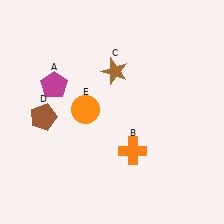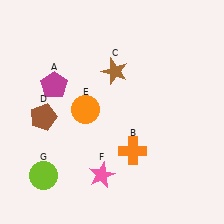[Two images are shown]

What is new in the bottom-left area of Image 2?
A lime circle (G) was added in the bottom-left area of Image 2.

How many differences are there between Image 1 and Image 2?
There are 2 differences between the two images.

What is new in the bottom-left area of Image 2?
A pink star (F) was added in the bottom-left area of Image 2.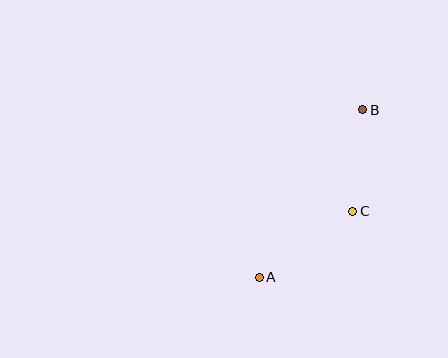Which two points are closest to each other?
Points B and C are closest to each other.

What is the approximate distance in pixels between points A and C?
The distance between A and C is approximately 115 pixels.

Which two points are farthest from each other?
Points A and B are farthest from each other.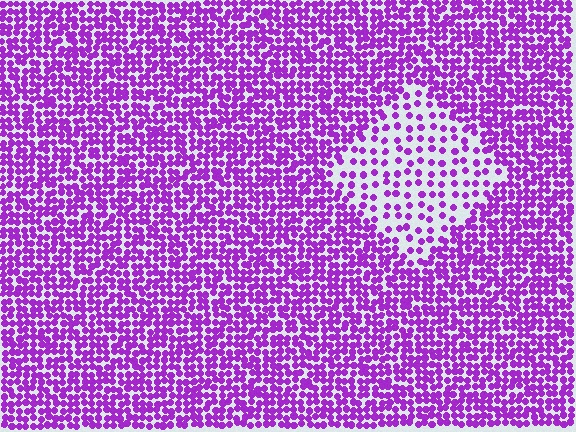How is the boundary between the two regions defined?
The boundary is defined by a change in element density (approximately 2.4x ratio). All elements are the same color, size, and shape.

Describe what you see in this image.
The image contains small purple elements arranged at two different densities. A diamond-shaped region is visible where the elements are less densely packed than the surrounding area.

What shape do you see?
I see a diamond.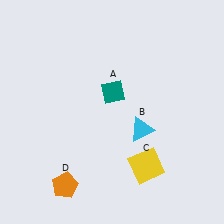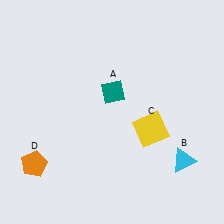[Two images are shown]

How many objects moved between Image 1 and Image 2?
3 objects moved between the two images.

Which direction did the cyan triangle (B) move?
The cyan triangle (B) moved right.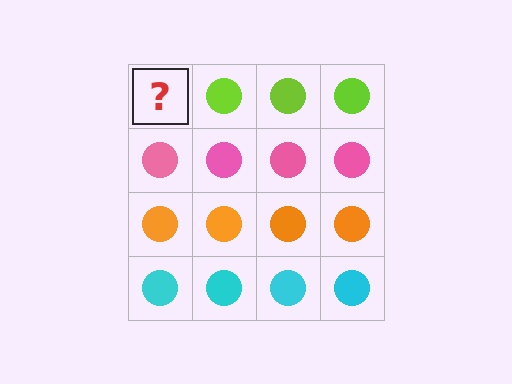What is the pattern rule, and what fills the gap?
The rule is that each row has a consistent color. The gap should be filled with a lime circle.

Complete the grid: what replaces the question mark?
The question mark should be replaced with a lime circle.